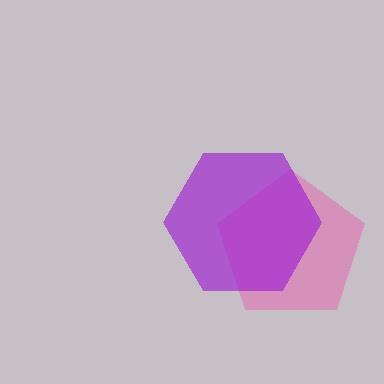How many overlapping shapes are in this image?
There are 2 overlapping shapes in the image.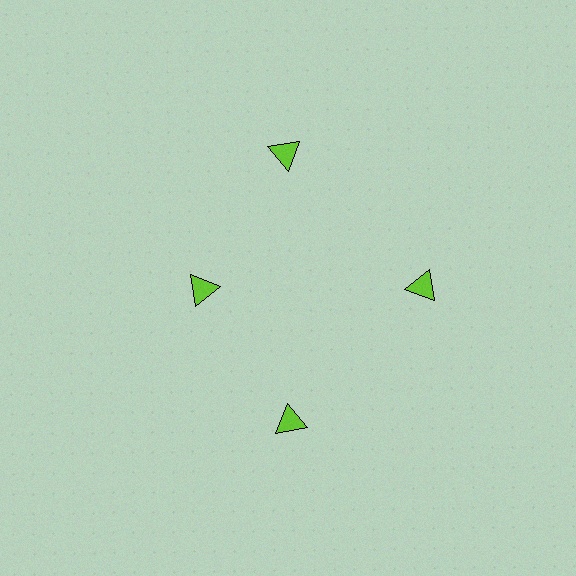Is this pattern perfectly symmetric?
No. The 4 lime triangles are arranged in a ring, but one element near the 9 o'clock position is pulled inward toward the center, breaking the 4-fold rotational symmetry.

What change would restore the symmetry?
The symmetry would be restored by moving it outward, back onto the ring so that all 4 triangles sit at equal angles and equal distance from the center.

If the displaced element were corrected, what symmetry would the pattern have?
It would have 4-fold rotational symmetry — the pattern would map onto itself every 90 degrees.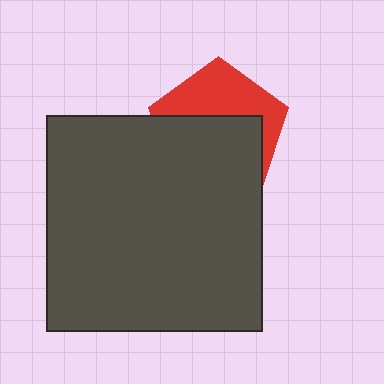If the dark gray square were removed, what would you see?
You would see the complete red pentagon.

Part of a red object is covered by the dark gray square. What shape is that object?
It is a pentagon.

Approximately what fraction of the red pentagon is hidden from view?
Roughly 57% of the red pentagon is hidden behind the dark gray square.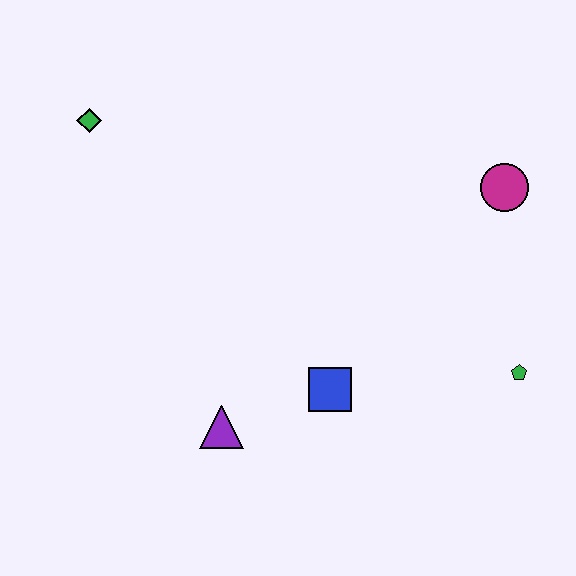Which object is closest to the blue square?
The purple triangle is closest to the blue square.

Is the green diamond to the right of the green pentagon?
No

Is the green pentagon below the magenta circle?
Yes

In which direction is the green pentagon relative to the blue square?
The green pentagon is to the right of the blue square.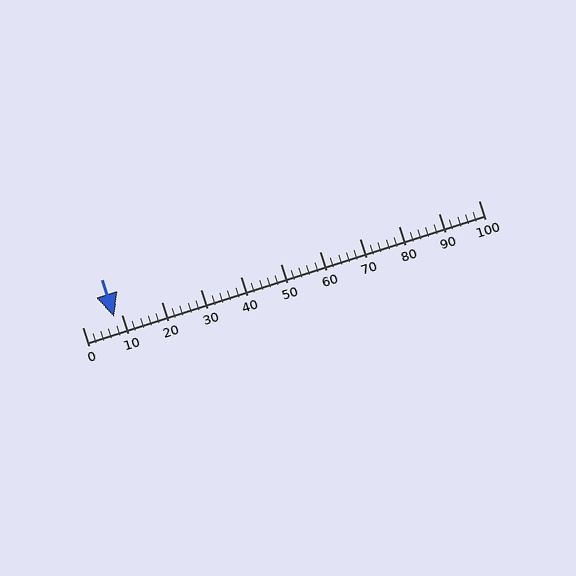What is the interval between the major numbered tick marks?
The major tick marks are spaced 10 units apart.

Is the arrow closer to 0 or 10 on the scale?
The arrow is closer to 10.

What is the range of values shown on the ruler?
The ruler shows values from 0 to 100.